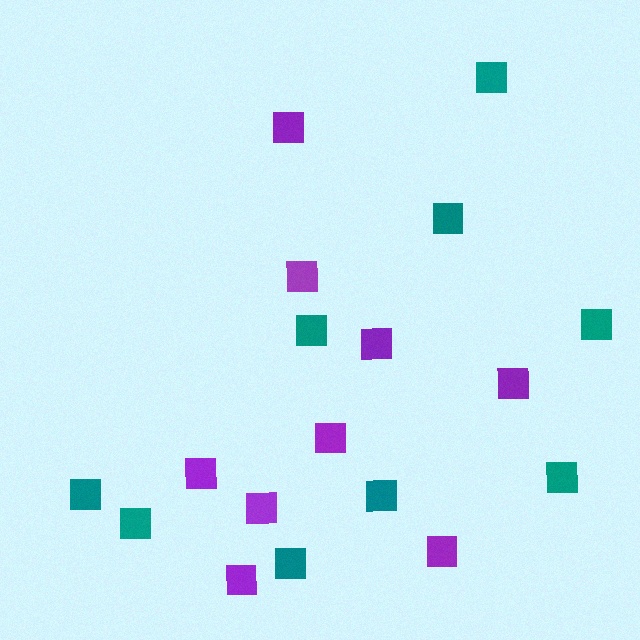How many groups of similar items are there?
There are 2 groups: one group of teal squares (9) and one group of purple squares (9).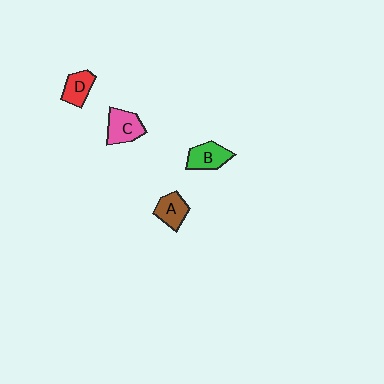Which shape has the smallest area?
Shape D (red).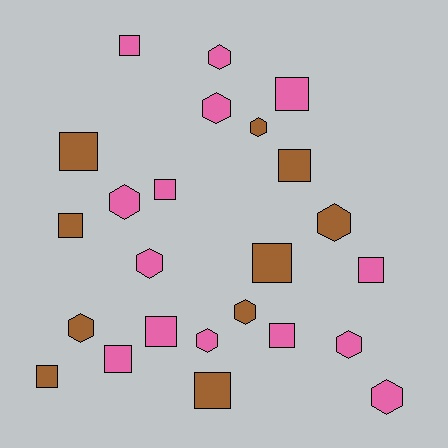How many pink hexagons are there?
There are 7 pink hexagons.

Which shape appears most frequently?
Square, with 13 objects.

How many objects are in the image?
There are 24 objects.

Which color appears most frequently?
Pink, with 14 objects.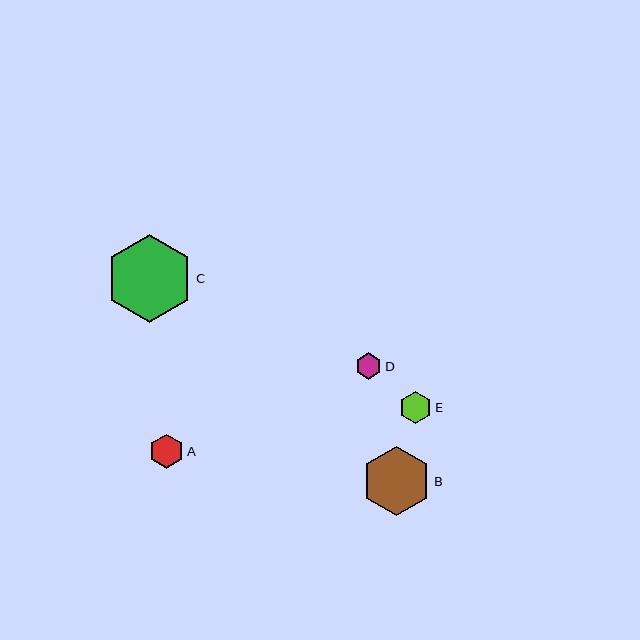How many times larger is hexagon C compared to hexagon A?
Hexagon C is approximately 2.6 times the size of hexagon A.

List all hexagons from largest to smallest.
From largest to smallest: C, B, A, E, D.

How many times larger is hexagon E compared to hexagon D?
Hexagon E is approximately 1.2 times the size of hexagon D.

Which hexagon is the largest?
Hexagon C is the largest with a size of approximately 88 pixels.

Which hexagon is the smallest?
Hexagon D is the smallest with a size of approximately 26 pixels.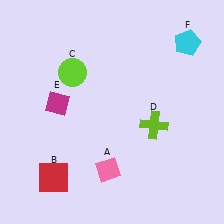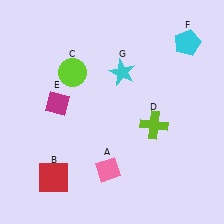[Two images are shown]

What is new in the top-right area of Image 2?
A cyan star (G) was added in the top-right area of Image 2.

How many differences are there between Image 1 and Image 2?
There is 1 difference between the two images.